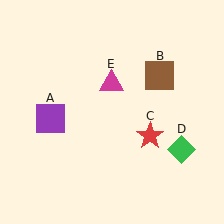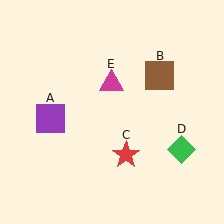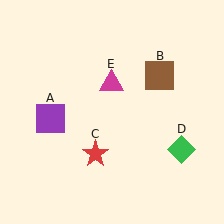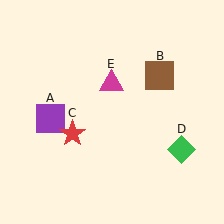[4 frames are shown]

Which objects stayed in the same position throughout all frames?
Purple square (object A) and brown square (object B) and green diamond (object D) and magenta triangle (object E) remained stationary.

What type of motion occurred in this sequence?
The red star (object C) rotated clockwise around the center of the scene.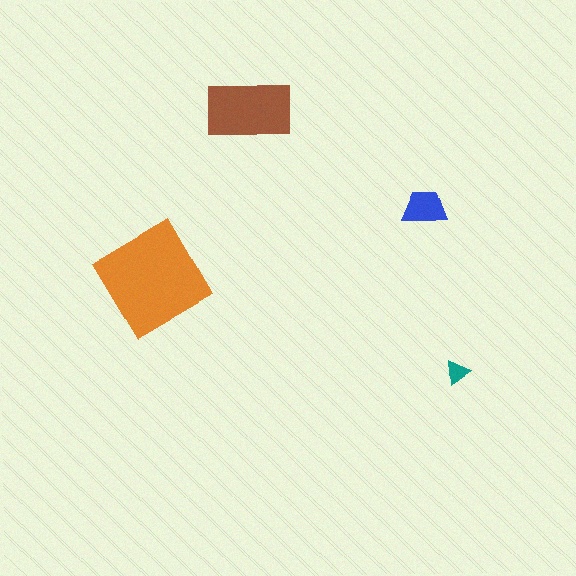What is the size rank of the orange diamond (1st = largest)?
1st.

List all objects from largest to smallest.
The orange diamond, the brown rectangle, the blue trapezoid, the teal triangle.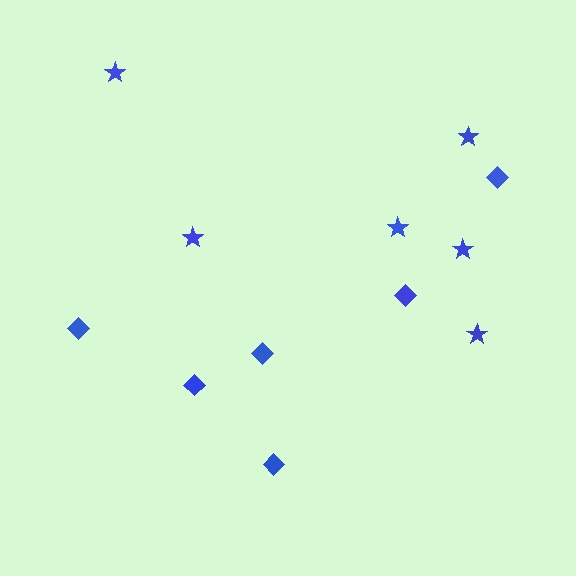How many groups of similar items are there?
There are 2 groups: one group of diamonds (6) and one group of stars (6).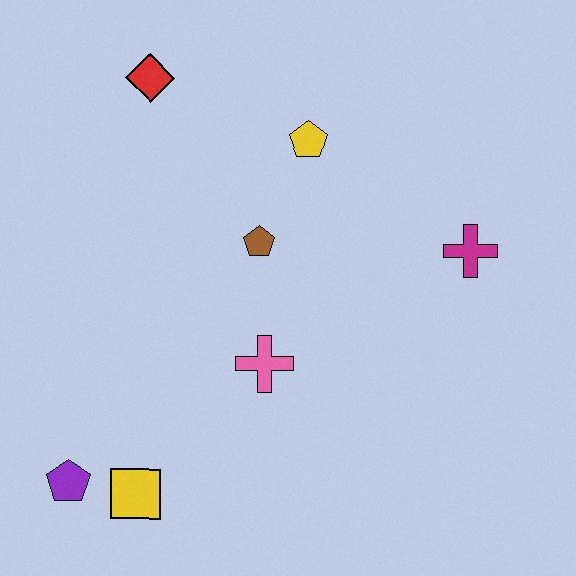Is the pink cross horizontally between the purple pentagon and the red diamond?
No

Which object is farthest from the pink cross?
The red diamond is farthest from the pink cross.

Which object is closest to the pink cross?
The brown pentagon is closest to the pink cross.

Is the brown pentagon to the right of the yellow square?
Yes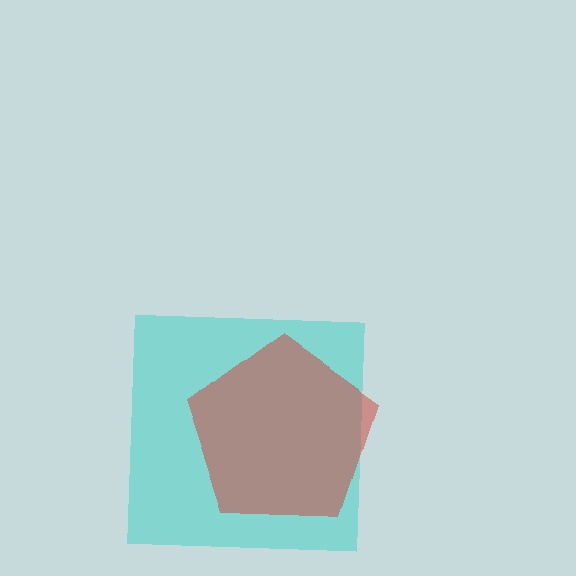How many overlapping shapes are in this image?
There are 2 overlapping shapes in the image.